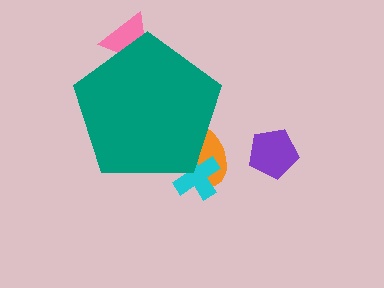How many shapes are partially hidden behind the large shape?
3 shapes are partially hidden.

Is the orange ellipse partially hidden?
Yes, the orange ellipse is partially hidden behind the teal pentagon.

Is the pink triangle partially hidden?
Yes, the pink triangle is partially hidden behind the teal pentagon.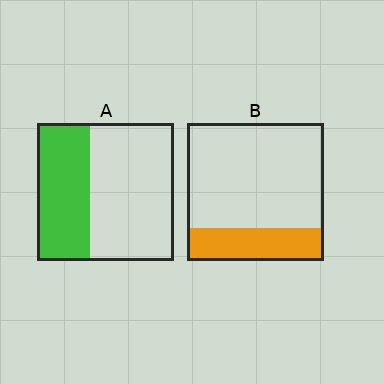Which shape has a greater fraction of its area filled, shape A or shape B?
Shape A.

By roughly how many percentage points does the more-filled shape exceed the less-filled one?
By roughly 15 percentage points (A over B).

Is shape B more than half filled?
No.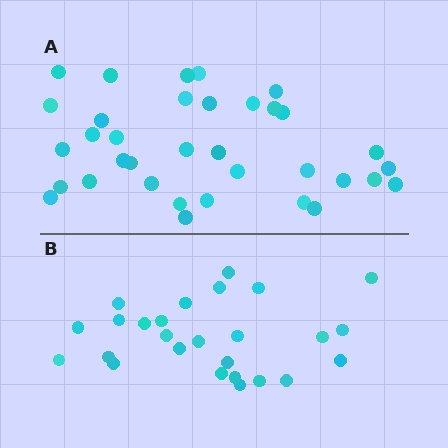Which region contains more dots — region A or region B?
Region A (the top region) has more dots.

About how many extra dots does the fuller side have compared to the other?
Region A has roughly 8 or so more dots than region B.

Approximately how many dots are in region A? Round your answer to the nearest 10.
About 40 dots. (The exact count is 35, which rounds to 40.)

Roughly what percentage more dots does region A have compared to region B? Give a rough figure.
About 35% more.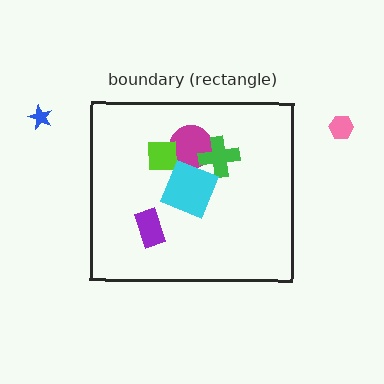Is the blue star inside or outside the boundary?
Outside.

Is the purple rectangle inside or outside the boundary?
Inside.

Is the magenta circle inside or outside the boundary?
Inside.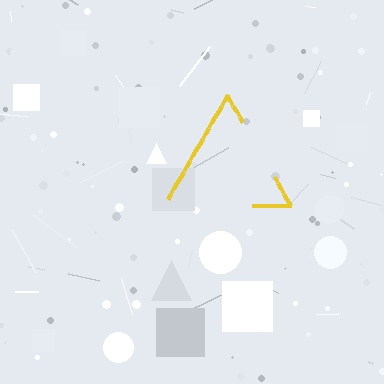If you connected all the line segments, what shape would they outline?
They would outline a triangle.